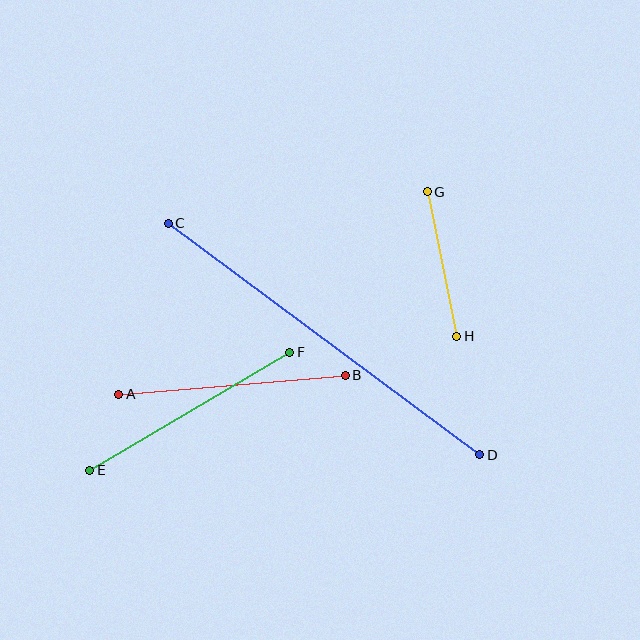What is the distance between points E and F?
The distance is approximately 233 pixels.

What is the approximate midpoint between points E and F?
The midpoint is at approximately (190, 411) pixels.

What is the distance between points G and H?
The distance is approximately 147 pixels.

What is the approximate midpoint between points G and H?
The midpoint is at approximately (442, 264) pixels.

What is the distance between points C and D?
The distance is approximately 388 pixels.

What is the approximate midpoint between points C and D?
The midpoint is at approximately (324, 339) pixels.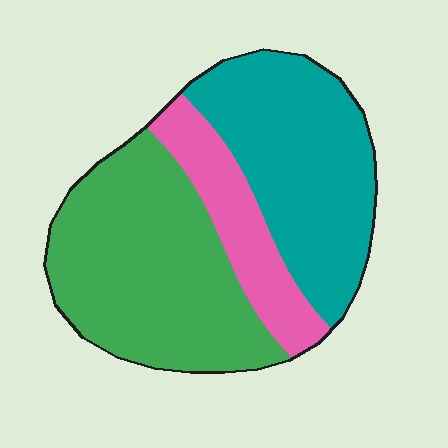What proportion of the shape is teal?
Teal takes up about three eighths (3/8) of the shape.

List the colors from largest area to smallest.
From largest to smallest: green, teal, pink.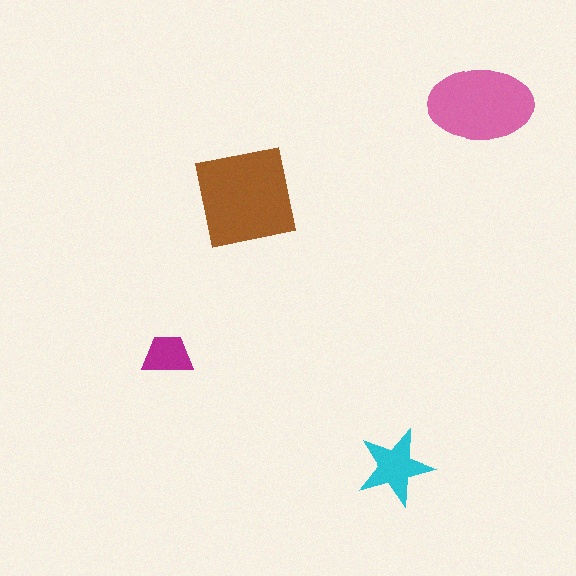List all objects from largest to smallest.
The brown square, the pink ellipse, the cyan star, the magenta trapezoid.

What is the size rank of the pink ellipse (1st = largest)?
2nd.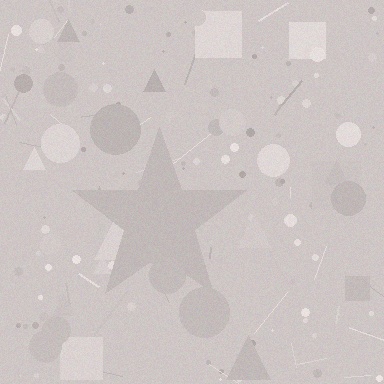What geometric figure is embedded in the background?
A star is embedded in the background.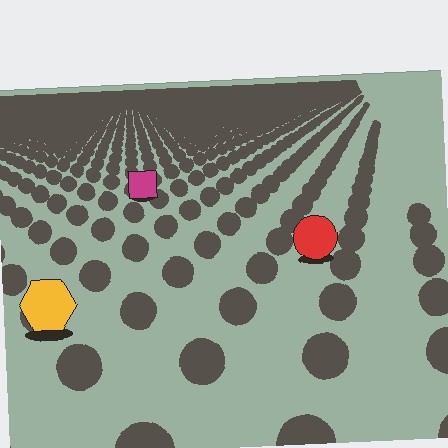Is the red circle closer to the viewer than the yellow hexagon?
No. The yellow hexagon is closer — you can tell from the texture gradient: the ground texture is coarser near it.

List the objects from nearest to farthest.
From nearest to farthest: the yellow hexagon, the red circle, the magenta square.